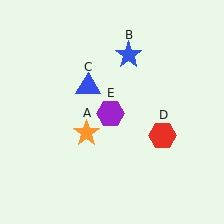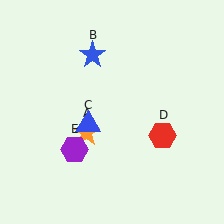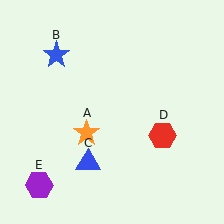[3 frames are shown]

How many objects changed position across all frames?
3 objects changed position: blue star (object B), blue triangle (object C), purple hexagon (object E).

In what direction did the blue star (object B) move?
The blue star (object B) moved left.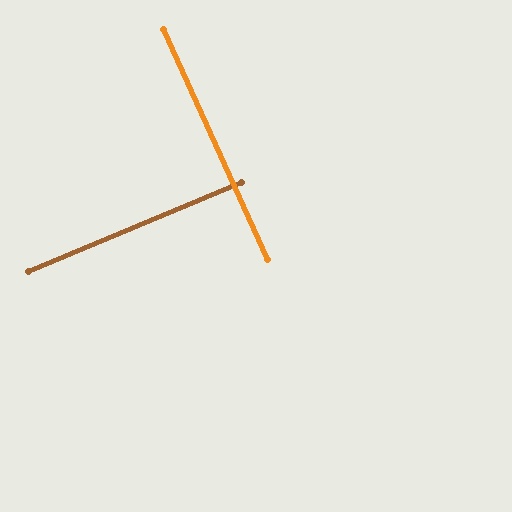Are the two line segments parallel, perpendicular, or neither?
Perpendicular — they meet at approximately 88°.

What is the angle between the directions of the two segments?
Approximately 88 degrees.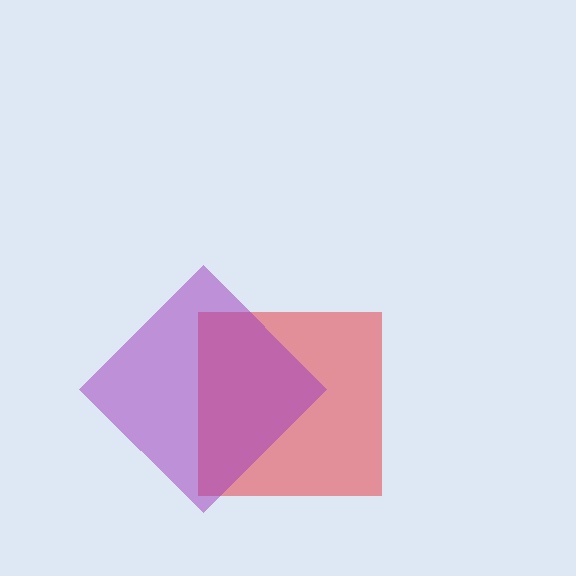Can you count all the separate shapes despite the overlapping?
Yes, there are 2 separate shapes.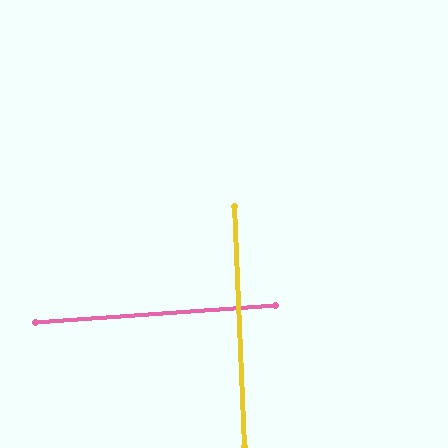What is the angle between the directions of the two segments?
Approximately 89 degrees.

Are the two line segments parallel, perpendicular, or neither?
Perpendicular — they meet at approximately 89°.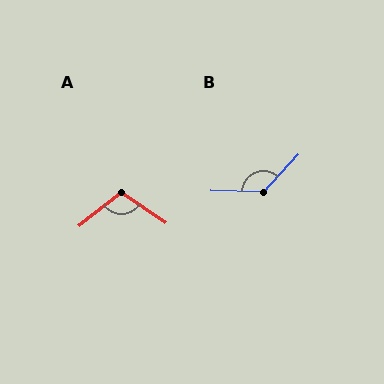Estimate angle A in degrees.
Approximately 107 degrees.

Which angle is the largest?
B, at approximately 131 degrees.